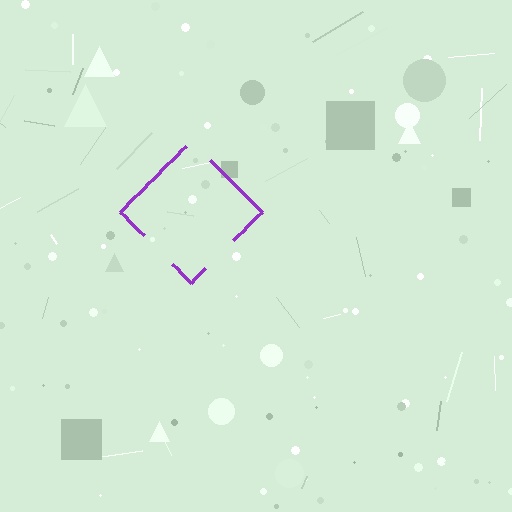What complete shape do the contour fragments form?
The contour fragments form a diamond.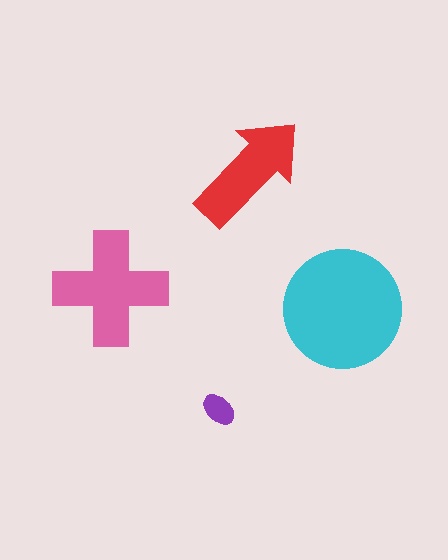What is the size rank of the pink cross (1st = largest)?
2nd.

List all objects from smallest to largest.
The purple ellipse, the red arrow, the pink cross, the cyan circle.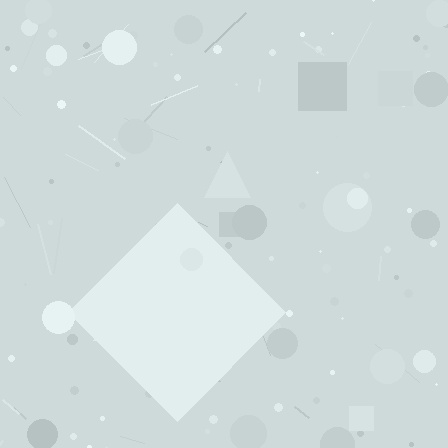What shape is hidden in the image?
A diamond is hidden in the image.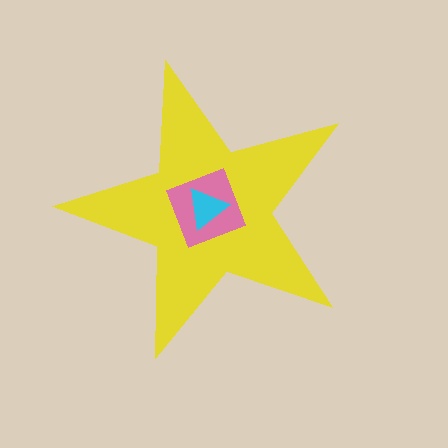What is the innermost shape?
The cyan triangle.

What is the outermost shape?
The yellow star.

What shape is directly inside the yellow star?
The pink diamond.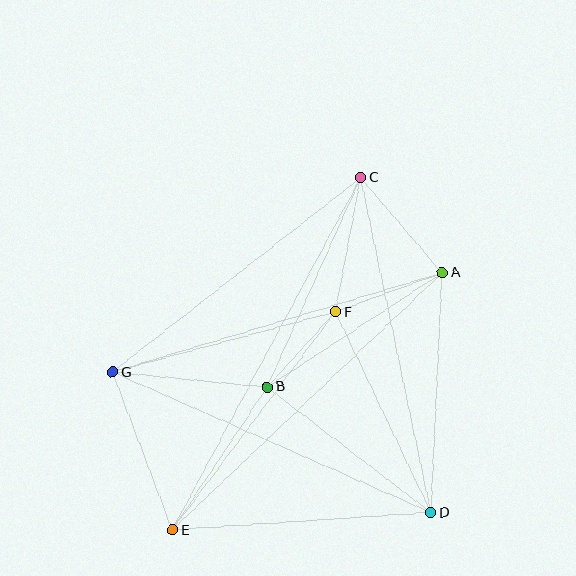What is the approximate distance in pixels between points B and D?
The distance between B and D is approximately 206 pixels.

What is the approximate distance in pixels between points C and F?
The distance between C and F is approximately 137 pixels.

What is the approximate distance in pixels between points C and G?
The distance between C and G is approximately 316 pixels.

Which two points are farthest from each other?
Points C and E are farthest from each other.